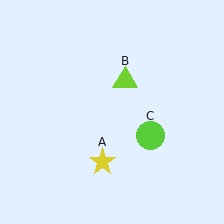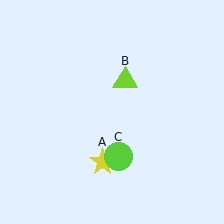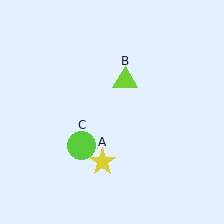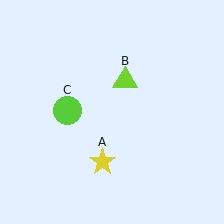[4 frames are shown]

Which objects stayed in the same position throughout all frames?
Yellow star (object A) and lime triangle (object B) remained stationary.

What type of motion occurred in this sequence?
The lime circle (object C) rotated clockwise around the center of the scene.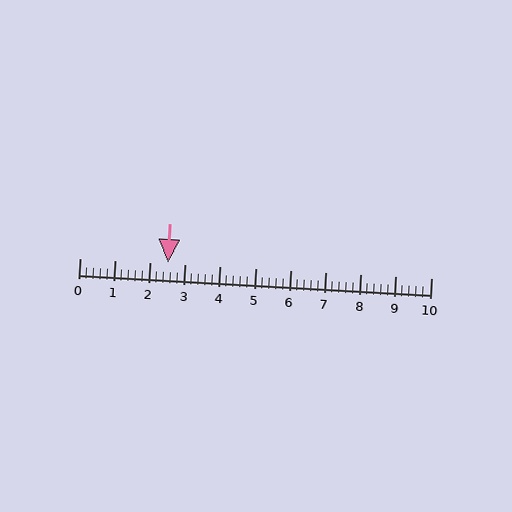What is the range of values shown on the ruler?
The ruler shows values from 0 to 10.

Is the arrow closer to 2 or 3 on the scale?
The arrow is closer to 3.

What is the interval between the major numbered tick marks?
The major tick marks are spaced 1 units apart.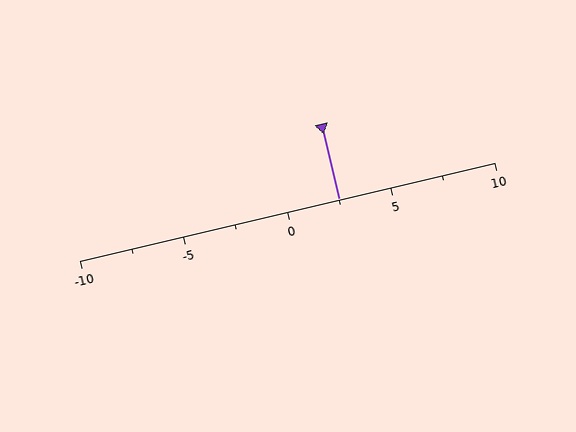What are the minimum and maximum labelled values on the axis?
The axis runs from -10 to 10.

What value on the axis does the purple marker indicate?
The marker indicates approximately 2.5.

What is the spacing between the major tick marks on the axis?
The major ticks are spaced 5 apart.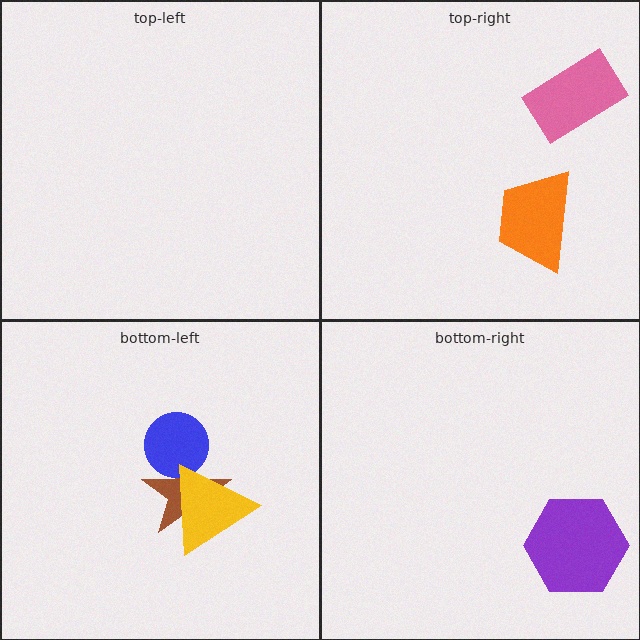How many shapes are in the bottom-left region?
3.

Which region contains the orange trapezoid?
The top-right region.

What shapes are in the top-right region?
The orange trapezoid, the pink rectangle.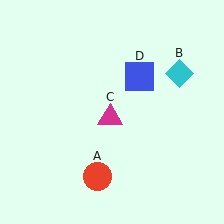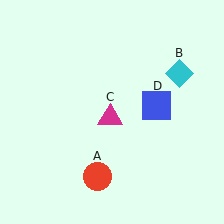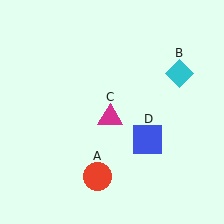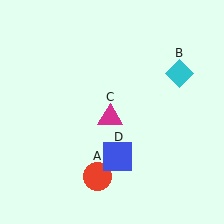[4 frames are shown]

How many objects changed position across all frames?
1 object changed position: blue square (object D).